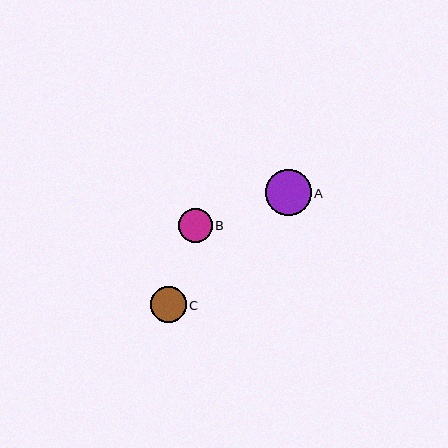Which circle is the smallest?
Circle B is the smallest with a size of approximately 34 pixels.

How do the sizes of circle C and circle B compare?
Circle C and circle B are approximately the same size.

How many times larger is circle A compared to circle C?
Circle A is approximately 1.3 times the size of circle C.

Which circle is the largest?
Circle A is the largest with a size of approximately 46 pixels.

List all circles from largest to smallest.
From largest to smallest: A, C, B.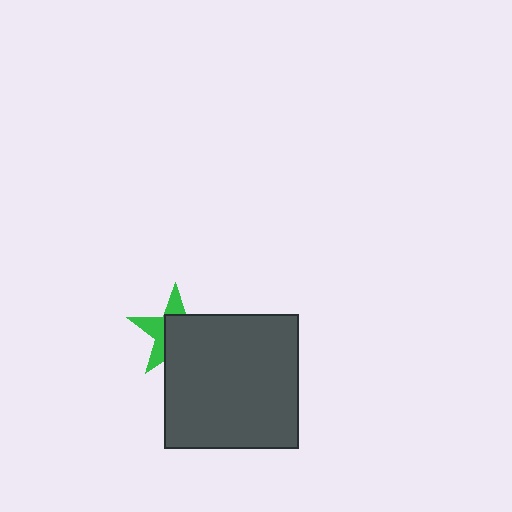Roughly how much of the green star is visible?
A small part of it is visible (roughly 39%).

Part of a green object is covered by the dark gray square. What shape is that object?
It is a star.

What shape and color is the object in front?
The object in front is a dark gray square.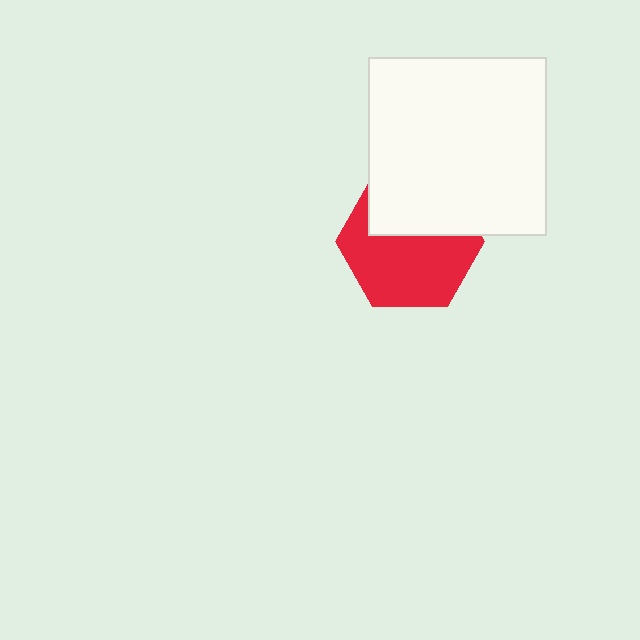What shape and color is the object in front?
The object in front is a white square.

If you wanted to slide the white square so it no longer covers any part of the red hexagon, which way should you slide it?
Slide it up — that is the most direct way to separate the two shapes.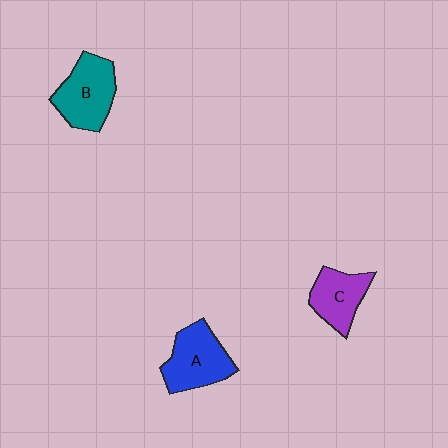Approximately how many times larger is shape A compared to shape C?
Approximately 1.3 times.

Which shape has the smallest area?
Shape C (purple).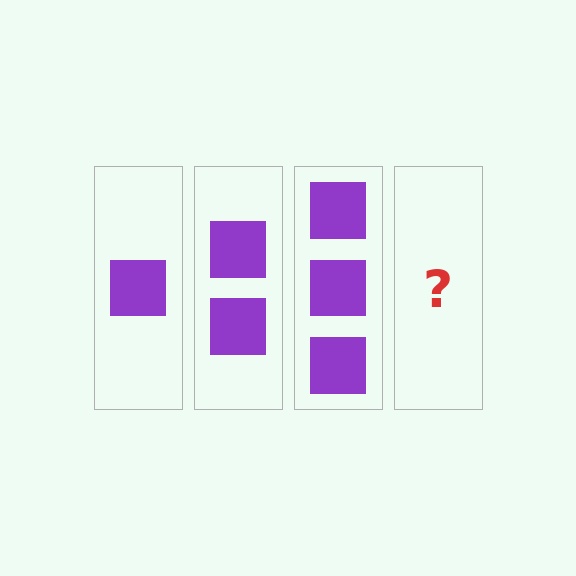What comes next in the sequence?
The next element should be 4 squares.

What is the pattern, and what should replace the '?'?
The pattern is that each step adds one more square. The '?' should be 4 squares.